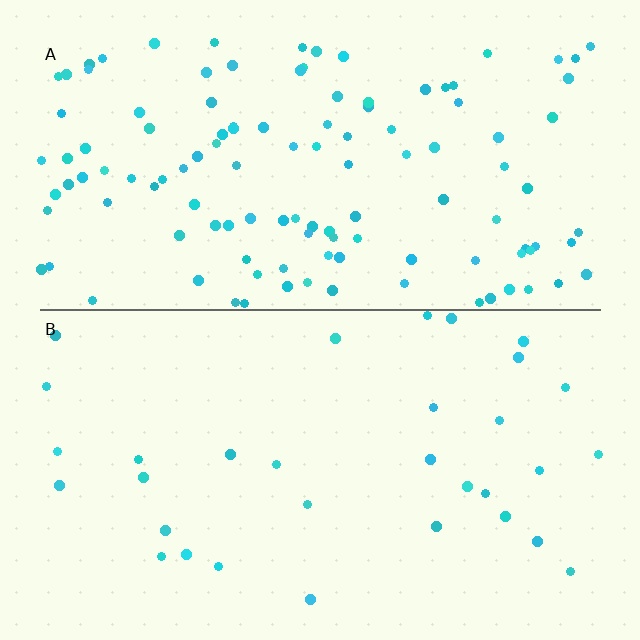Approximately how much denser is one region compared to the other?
Approximately 3.7× — region A over region B.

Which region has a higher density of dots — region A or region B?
A (the top).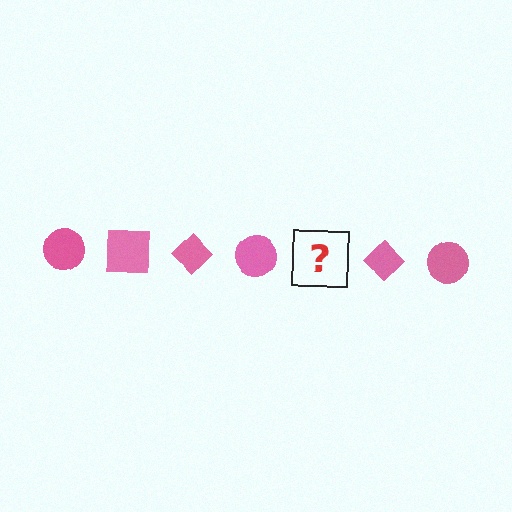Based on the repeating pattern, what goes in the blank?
The blank should be a pink square.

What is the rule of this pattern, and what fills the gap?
The rule is that the pattern cycles through circle, square, diamond shapes in pink. The gap should be filled with a pink square.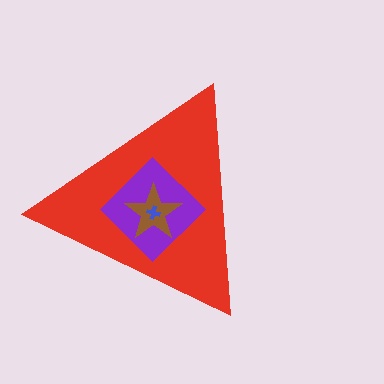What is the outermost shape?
The red triangle.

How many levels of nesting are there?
4.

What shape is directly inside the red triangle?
The purple diamond.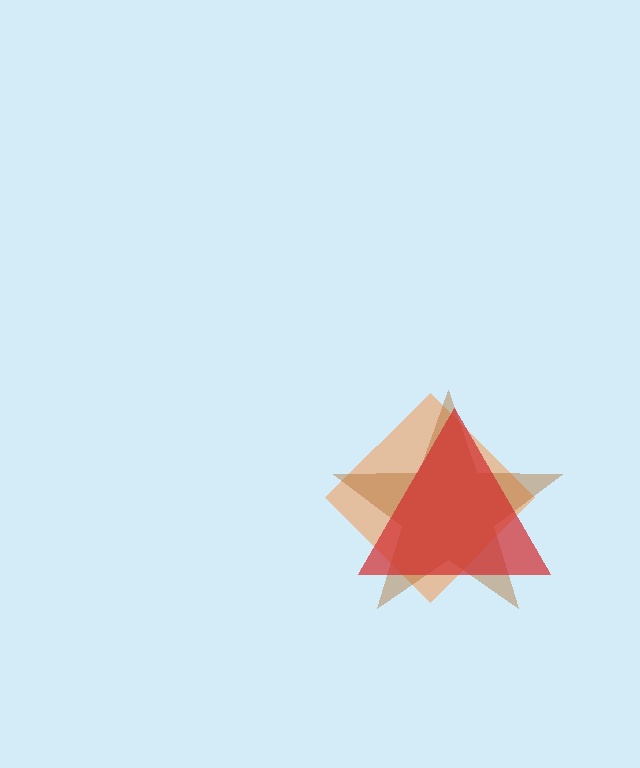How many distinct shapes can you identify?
There are 3 distinct shapes: an orange diamond, a brown star, a red triangle.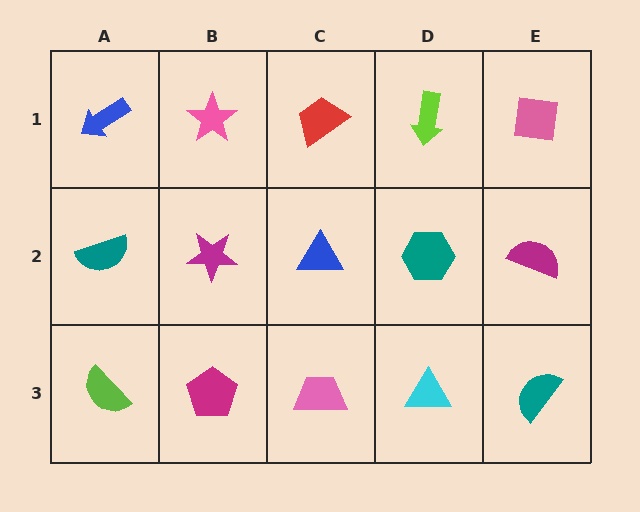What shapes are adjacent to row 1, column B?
A magenta star (row 2, column B), a blue arrow (row 1, column A), a red trapezoid (row 1, column C).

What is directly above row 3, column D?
A teal hexagon.